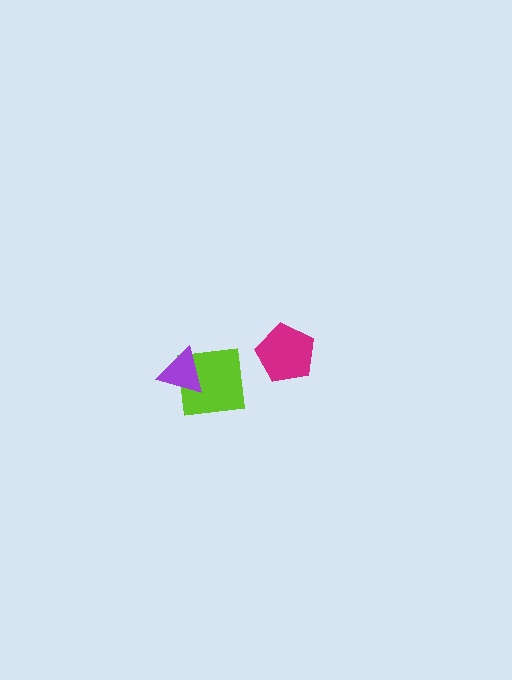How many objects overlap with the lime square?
1 object overlaps with the lime square.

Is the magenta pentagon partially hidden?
No, no other shape covers it.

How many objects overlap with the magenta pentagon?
0 objects overlap with the magenta pentagon.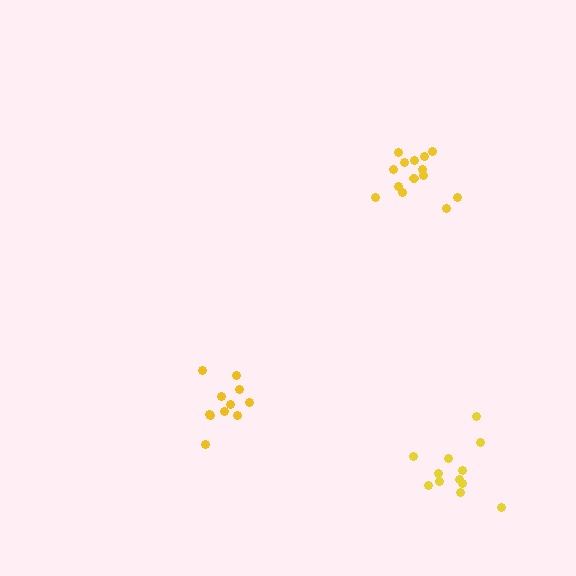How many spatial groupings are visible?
There are 3 spatial groupings.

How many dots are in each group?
Group 1: 14 dots, Group 2: 11 dots, Group 3: 12 dots (37 total).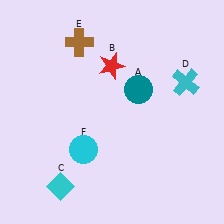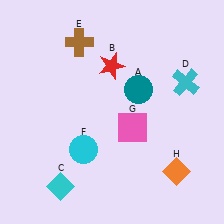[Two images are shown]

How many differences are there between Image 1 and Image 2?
There are 2 differences between the two images.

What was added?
A pink square (G), an orange diamond (H) were added in Image 2.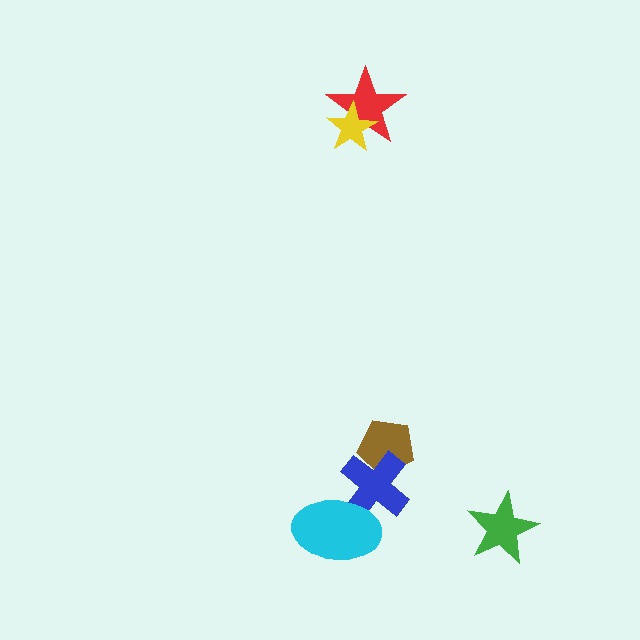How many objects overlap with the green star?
0 objects overlap with the green star.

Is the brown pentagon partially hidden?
Yes, it is partially covered by another shape.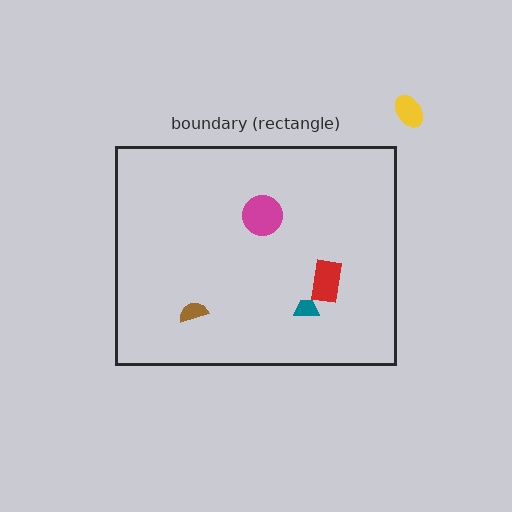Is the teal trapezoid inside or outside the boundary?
Inside.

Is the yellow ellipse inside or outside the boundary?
Outside.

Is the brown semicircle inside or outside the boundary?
Inside.